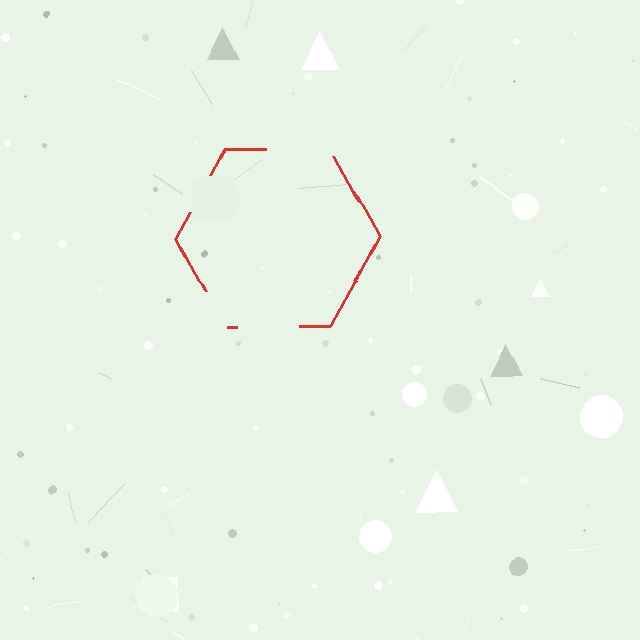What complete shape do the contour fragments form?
The contour fragments form a hexagon.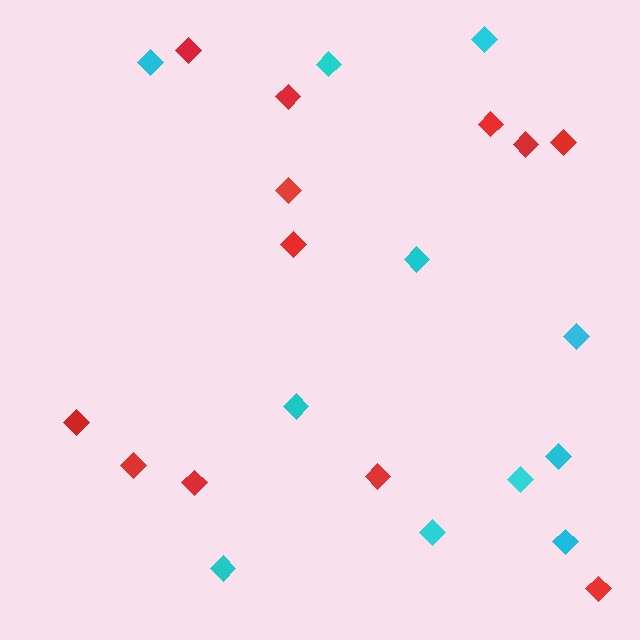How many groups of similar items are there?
There are 2 groups: one group of red diamonds (12) and one group of cyan diamonds (11).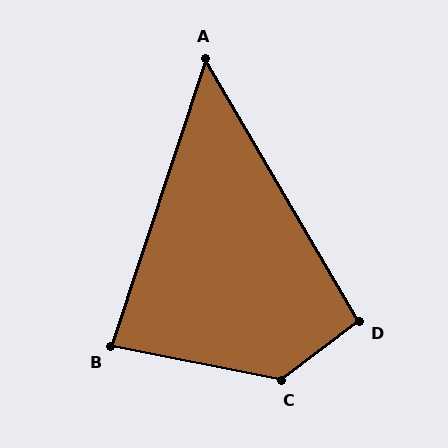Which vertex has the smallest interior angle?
A, at approximately 48 degrees.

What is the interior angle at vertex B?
Approximately 83 degrees (acute).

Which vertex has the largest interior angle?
C, at approximately 132 degrees.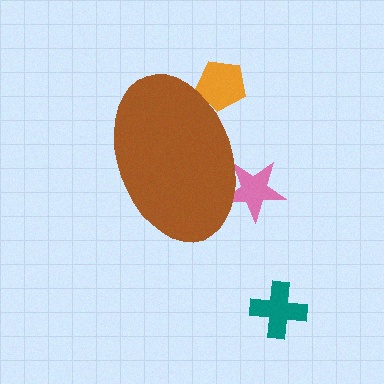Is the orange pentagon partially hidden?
Yes, the orange pentagon is partially hidden behind the brown ellipse.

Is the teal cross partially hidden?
No, the teal cross is fully visible.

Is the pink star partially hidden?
Yes, the pink star is partially hidden behind the brown ellipse.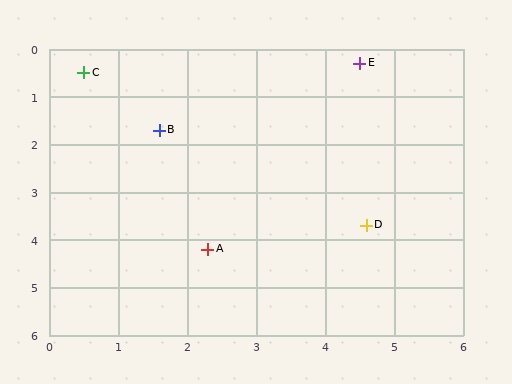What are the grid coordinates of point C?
Point C is at approximately (0.5, 0.5).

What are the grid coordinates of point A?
Point A is at approximately (2.3, 4.2).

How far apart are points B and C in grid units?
Points B and C are about 1.6 grid units apart.